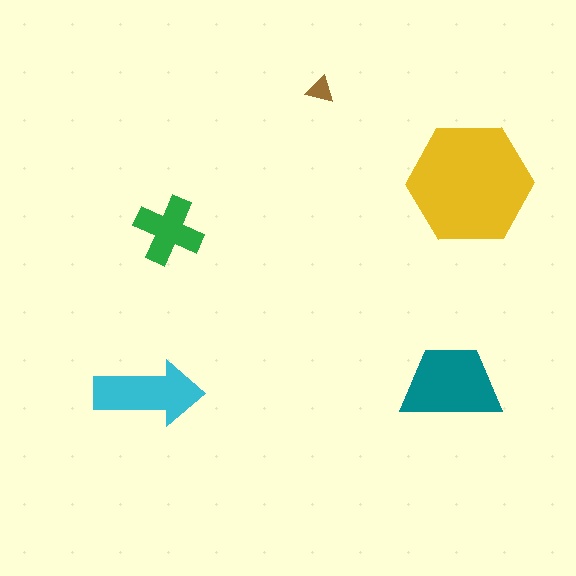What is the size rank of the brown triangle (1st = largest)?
5th.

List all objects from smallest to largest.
The brown triangle, the green cross, the cyan arrow, the teal trapezoid, the yellow hexagon.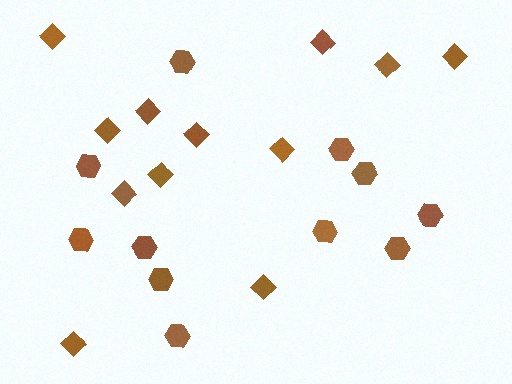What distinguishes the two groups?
There are 2 groups: one group of diamonds (12) and one group of hexagons (11).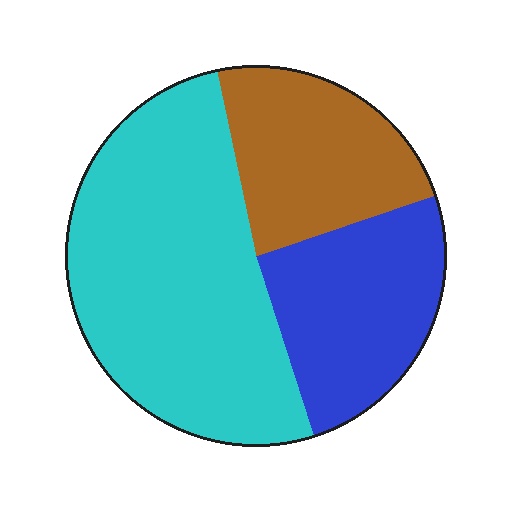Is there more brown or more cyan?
Cyan.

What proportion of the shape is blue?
Blue takes up about one quarter (1/4) of the shape.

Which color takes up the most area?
Cyan, at roughly 50%.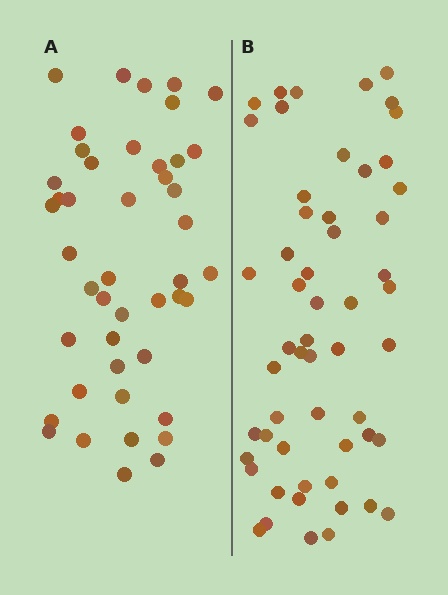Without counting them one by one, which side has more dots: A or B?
Region B (the right region) has more dots.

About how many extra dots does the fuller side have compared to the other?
Region B has roughly 10 or so more dots than region A.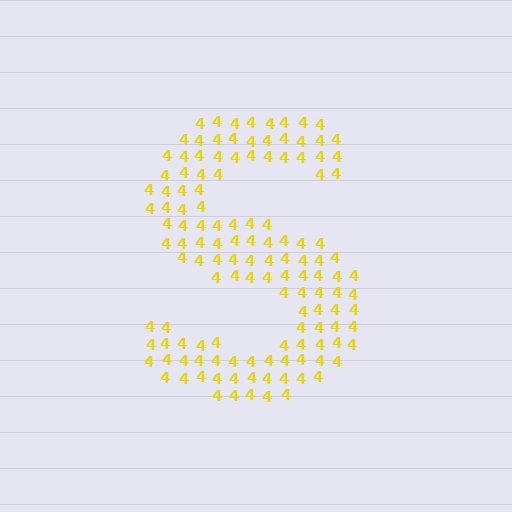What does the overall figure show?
The overall figure shows the letter S.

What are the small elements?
The small elements are digit 4's.